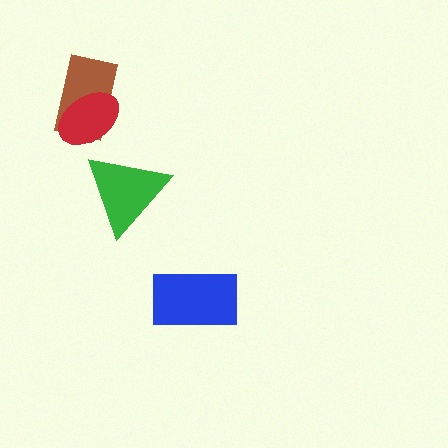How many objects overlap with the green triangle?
0 objects overlap with the green triangle.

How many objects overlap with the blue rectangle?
0 objects overlap with the blue rectangle.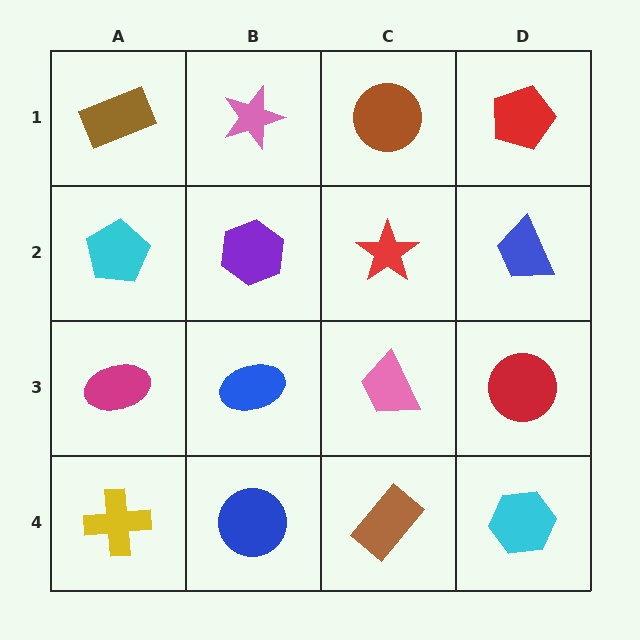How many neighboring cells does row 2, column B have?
4.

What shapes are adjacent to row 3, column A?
A cyan pentagon (row 2, column A), a yellow cross (row 4, column A), a blue ellipse (row 3, column B).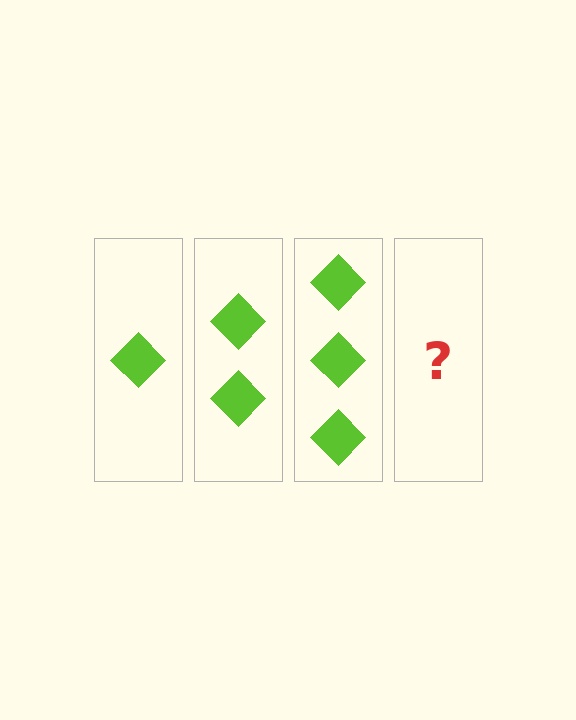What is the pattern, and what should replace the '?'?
The pattern is that each step adds one more diamond. The '?' should be 4 diamonds.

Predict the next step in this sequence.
The next step is 4 diamonds.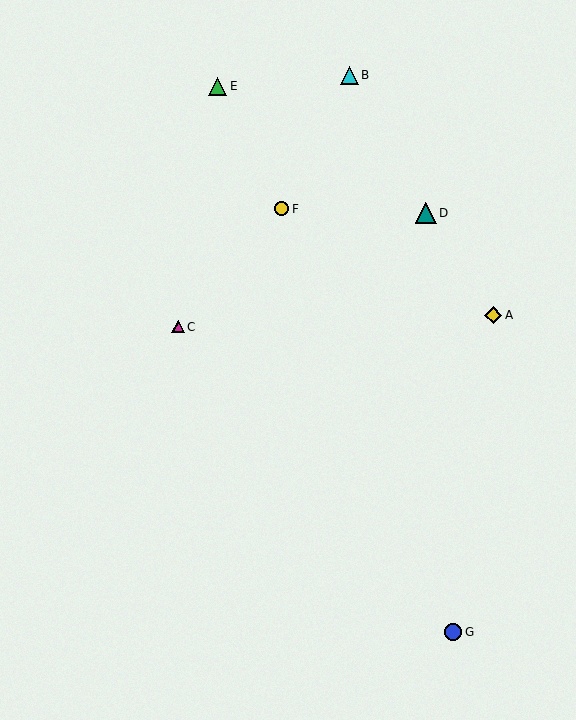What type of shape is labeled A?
Shape A is a yellow diamond.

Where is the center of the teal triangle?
The center of the teal triangle is at (426, 213).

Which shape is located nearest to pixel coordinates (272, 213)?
The yellow circle (labeled F) at (281, 209) is nearest to that location.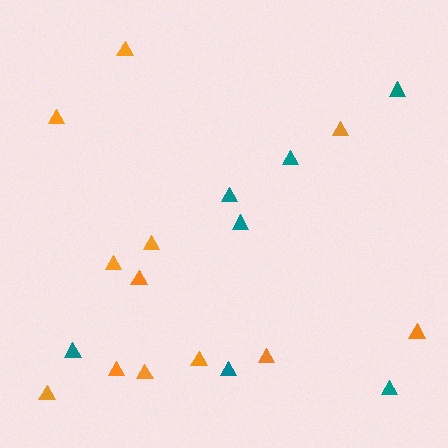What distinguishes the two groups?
There are 2 groups: one group of teal triangles (7) and one group of orange triangles (12).